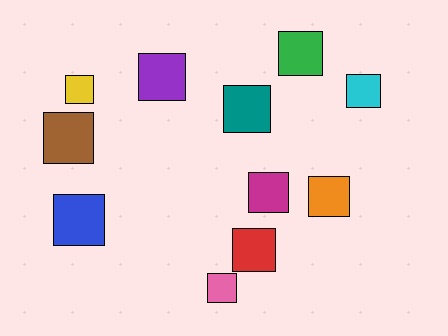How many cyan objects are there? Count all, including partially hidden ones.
There is 1 cyan object.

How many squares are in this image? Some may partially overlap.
There are 11 squares.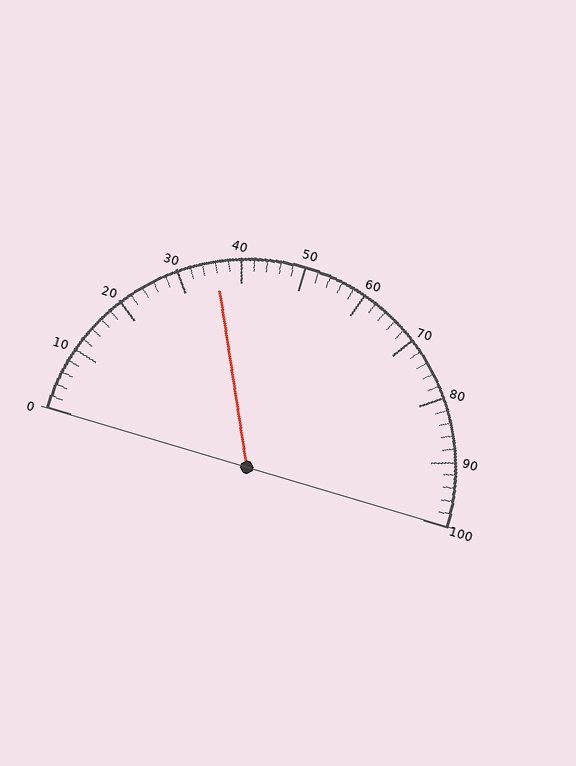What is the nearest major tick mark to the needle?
The nearest major tick mark is 40.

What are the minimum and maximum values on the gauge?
The gauge ranges from 0 to 100.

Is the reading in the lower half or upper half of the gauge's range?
The reading is in the lower half of the range (0 to 100).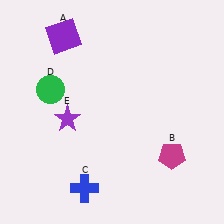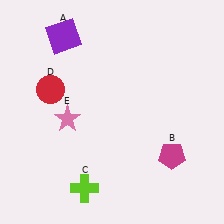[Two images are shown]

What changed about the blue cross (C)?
In Image 1, C is blue. In Image 2, it changed to lime.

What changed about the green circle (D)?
In Image 1, D is green. In Image 2, it changed to red.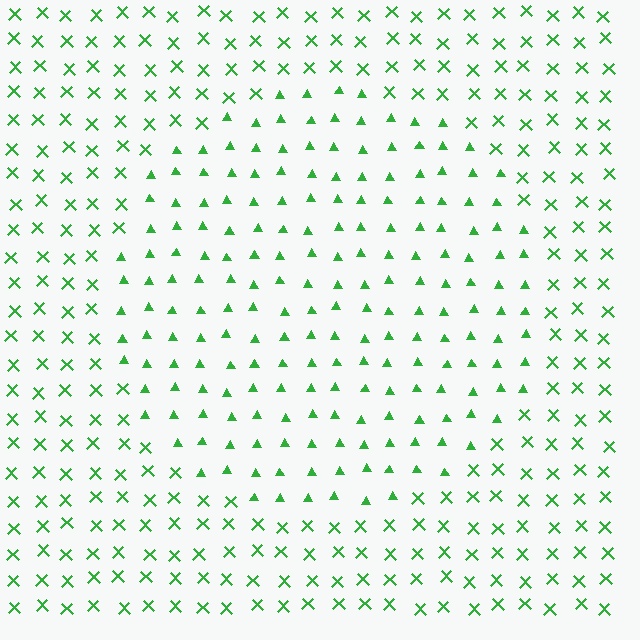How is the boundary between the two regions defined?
The boundary is defined by a change in element shape: triangles inside vs. X marks outside. All elements share the same color and spacing.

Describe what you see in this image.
The image is filled with small green elements arranged in a uniform grid. A circle-shaped region contains triangles, while the surrounding area contains X marks. The boundary is defined purely by the change in element shape.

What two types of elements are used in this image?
The image uses triangles inside the circle region and X marks outside it.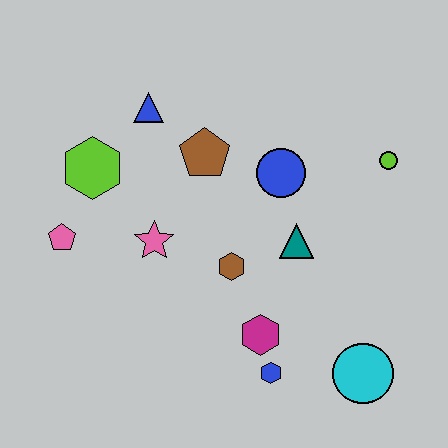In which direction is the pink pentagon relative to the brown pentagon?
The pink pentagon is to the left of the brown pentagon.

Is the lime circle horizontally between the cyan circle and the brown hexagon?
No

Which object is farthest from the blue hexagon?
The blue triangle is farthest from the blue hexagon.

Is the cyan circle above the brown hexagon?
No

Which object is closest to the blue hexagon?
The magenta hexagon is closest to the blue hexagon.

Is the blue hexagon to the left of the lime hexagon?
No